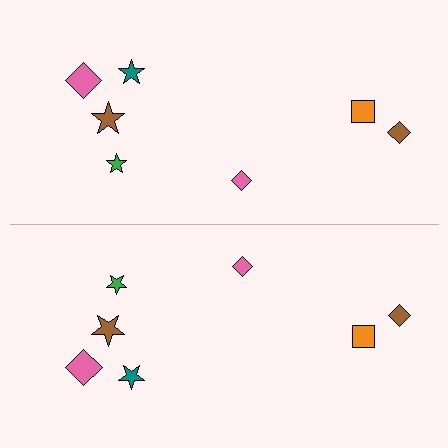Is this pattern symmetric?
Yes, this pattern has bilateral (reflection) symmetry.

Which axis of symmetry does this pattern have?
The pattern has a horizontal axis of symmetry running through the center of the image.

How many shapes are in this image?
There are 14 shapes in this image.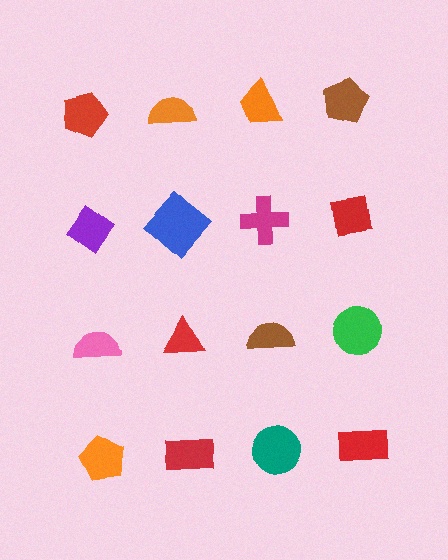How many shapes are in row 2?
4 shapes.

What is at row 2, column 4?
A red square.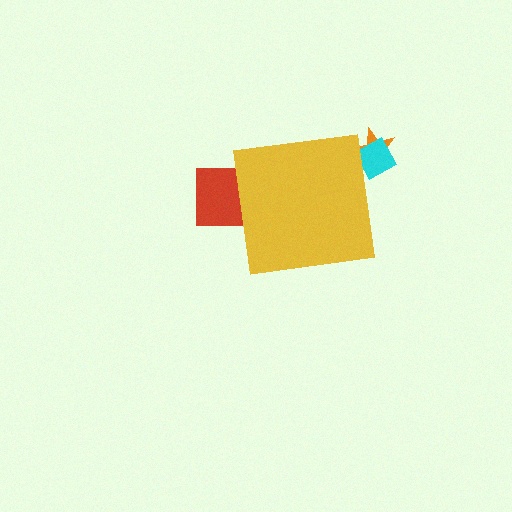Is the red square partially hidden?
Yes, the red square is partially hidden behind the yellow square.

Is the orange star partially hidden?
Yes, the orange star is partially hidden behind the yellow square.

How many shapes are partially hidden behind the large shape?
3 shapes are partially hidden.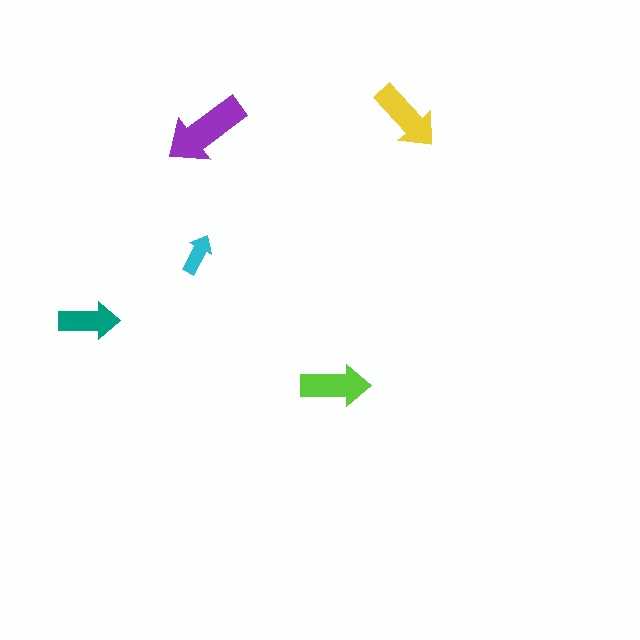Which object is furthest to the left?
The teal arrow is leftmost.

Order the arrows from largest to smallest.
the purple one, the yellow one, the lime one, the teal one, the cyan one.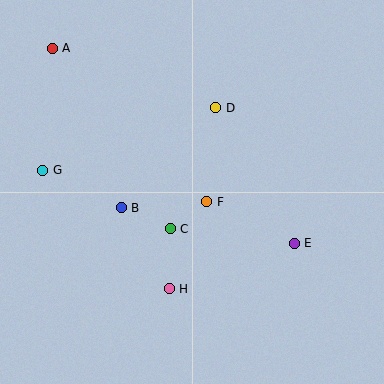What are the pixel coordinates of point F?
Point F is at (207, 202).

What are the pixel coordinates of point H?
Point H is at (169, 289).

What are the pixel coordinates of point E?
Point E is at (294, 243).